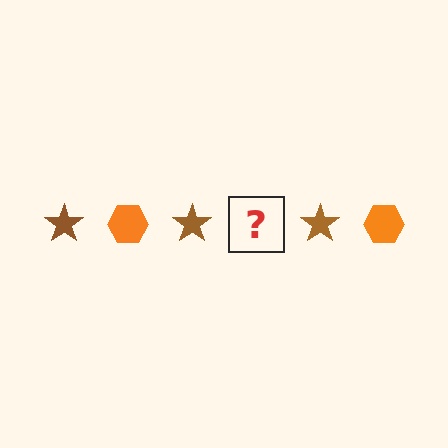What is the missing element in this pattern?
The missing element is an orange hexagon.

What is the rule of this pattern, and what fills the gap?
The rule is that the pattern alternates between brown star and orange hexagon. The gap should be filled with an orange hexagon.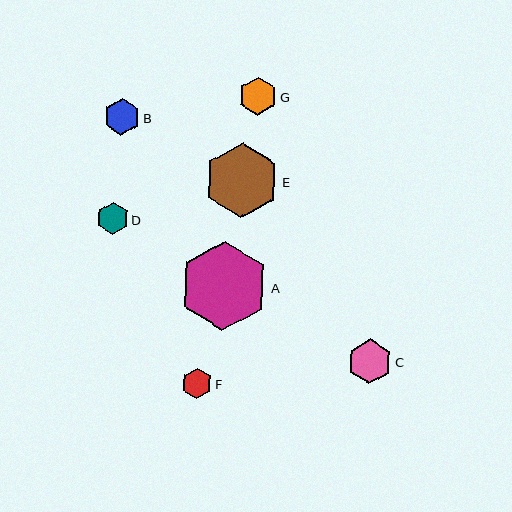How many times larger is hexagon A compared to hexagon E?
Hexagon A is approximately 1.2 times the size of hexagon E.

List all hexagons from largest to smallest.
From largest to smallest: A, E, C, G, B, D, F.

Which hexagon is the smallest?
Hexagon F is the smallest with a size of approximately 30 pixels.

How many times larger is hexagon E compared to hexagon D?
Hexagon E is approximately 2.3 times the size of hexagon D.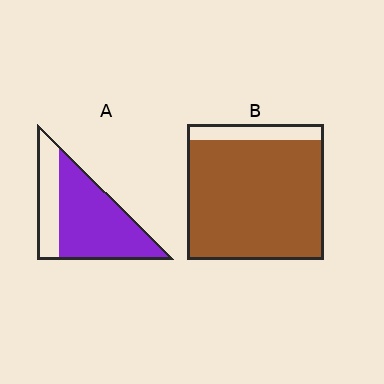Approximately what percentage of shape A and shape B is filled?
A is approximately 70% and B is approximately 90%.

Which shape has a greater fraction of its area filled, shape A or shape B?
Shape B.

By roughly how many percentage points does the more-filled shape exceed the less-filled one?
By roughly 20 percentage points (B over A).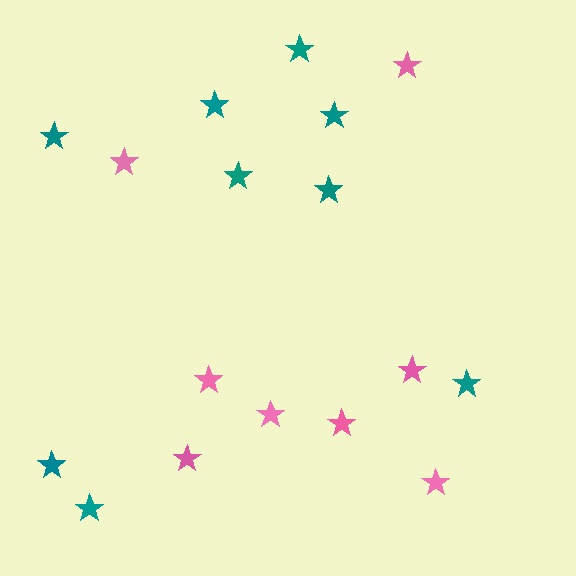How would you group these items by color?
There are 2 groups: one group of teal stars (9) and one group of pink stars (8).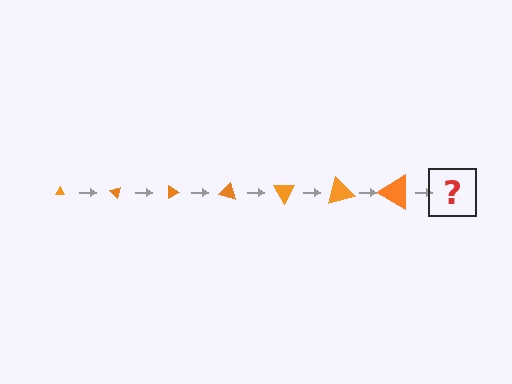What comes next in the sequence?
The next element should be a triangle, larger than the previous one and rotated 315 degrees from the start.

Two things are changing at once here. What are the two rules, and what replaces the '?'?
The two rules are that the triangle grows larger each step and it rotates 45 degrees each step. The '?' should be a triangle, larger than the previous one and rotated 315 degrees from the start.